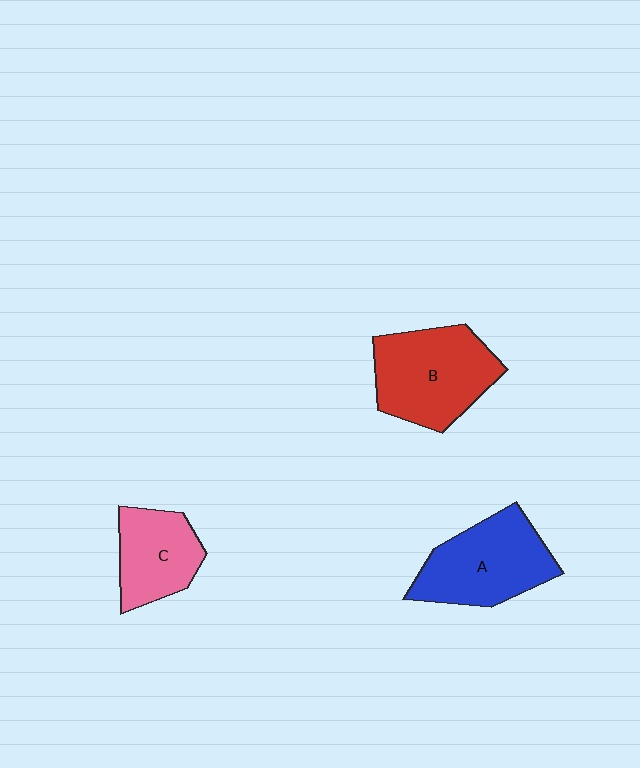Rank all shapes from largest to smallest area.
From largest to smallest: B (red), A (blue), C (pink).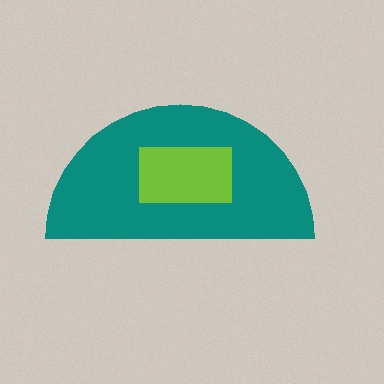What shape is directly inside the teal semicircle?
The lime rectangle.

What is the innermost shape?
The lime rectangle.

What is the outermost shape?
The teal semicircle.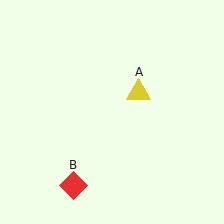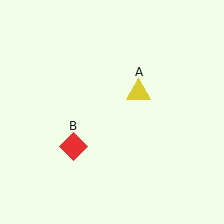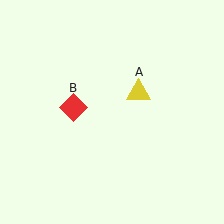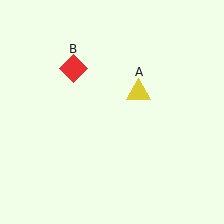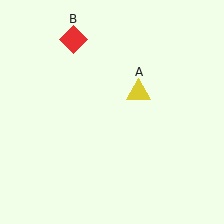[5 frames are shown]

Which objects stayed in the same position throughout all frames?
Yellow triangle (object A) remained stationary.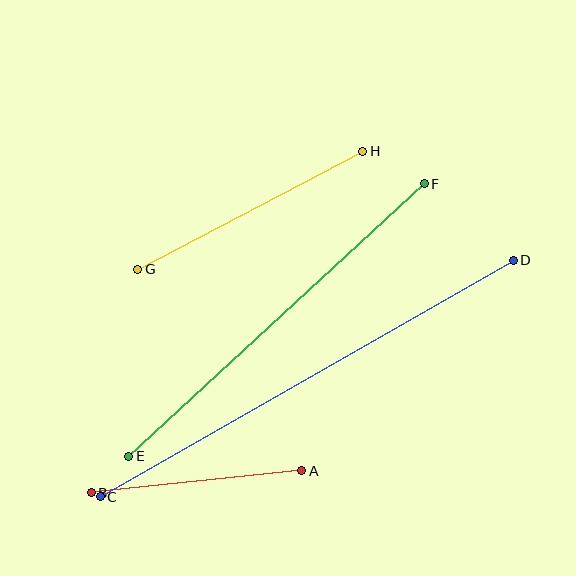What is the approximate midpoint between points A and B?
The midpoint is at approximately (196, 482) pixels.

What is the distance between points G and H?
The distance is approximately 254 pixels.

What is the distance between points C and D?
The distance is approximately 475 pixels.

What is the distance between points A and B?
The distance is approximately 212 pixels.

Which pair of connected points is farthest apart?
Points C and D are farthest apart.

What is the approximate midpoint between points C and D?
The midpoint is at approximately (307, 379) pixels.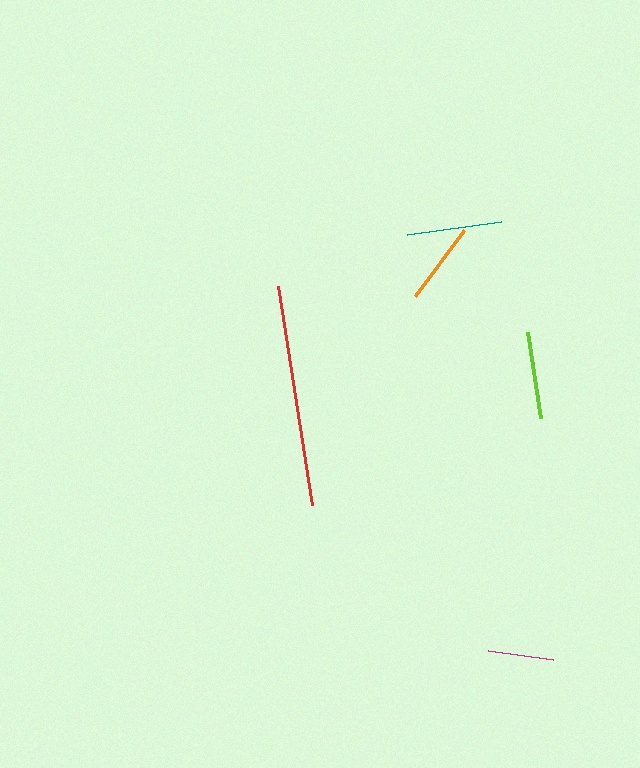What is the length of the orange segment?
The orange segment is approximately 82 pixels long.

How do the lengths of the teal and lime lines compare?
The teal and lime lines are approximately the same length.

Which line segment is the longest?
The red line is the longest at approximately 221 pixels.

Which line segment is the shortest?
The magenta line is the shortest at approximately 66 pixels.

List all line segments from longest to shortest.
From longest to shortest: red, teal, lime, orange, magenta.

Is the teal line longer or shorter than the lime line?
The teal line is longer than the lime line.